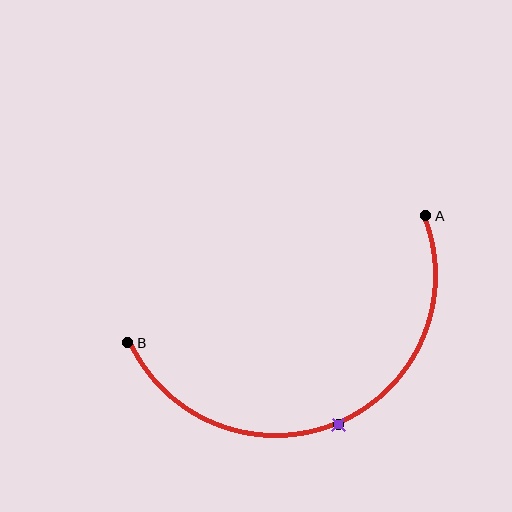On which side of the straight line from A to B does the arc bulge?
The arc bulges below the straight line connecting A and B.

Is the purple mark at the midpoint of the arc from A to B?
Yes. The purple mark lies on the arc at equal arc-length from both A and B — it is the arc midpoint.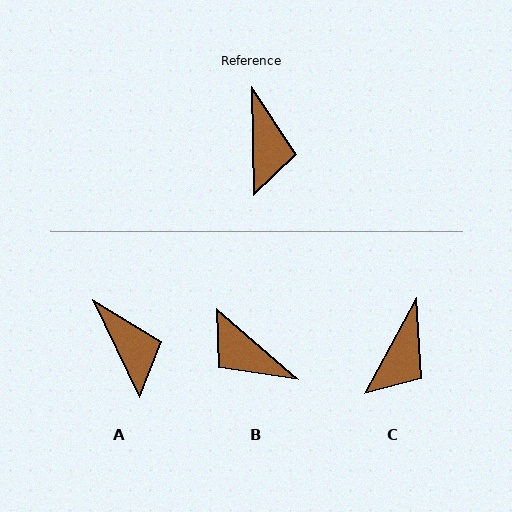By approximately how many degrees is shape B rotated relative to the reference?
Approximately 132 degrees clockwise.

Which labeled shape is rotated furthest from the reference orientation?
B, about 132 degrees away.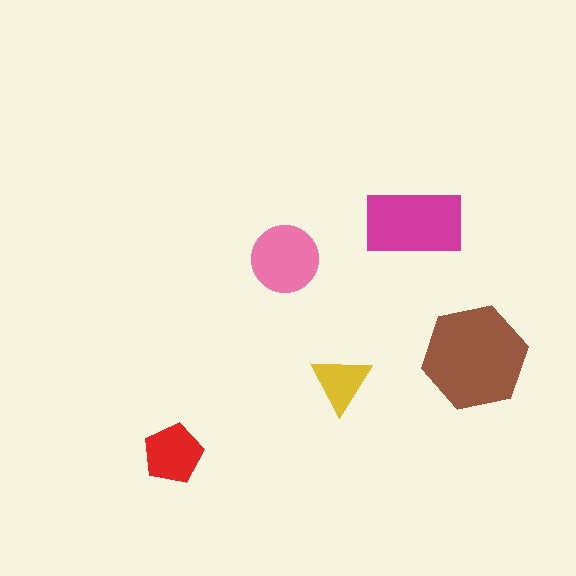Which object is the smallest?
The yellow triangle.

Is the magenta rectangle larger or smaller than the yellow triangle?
Larger.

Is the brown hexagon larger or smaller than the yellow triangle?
Larger.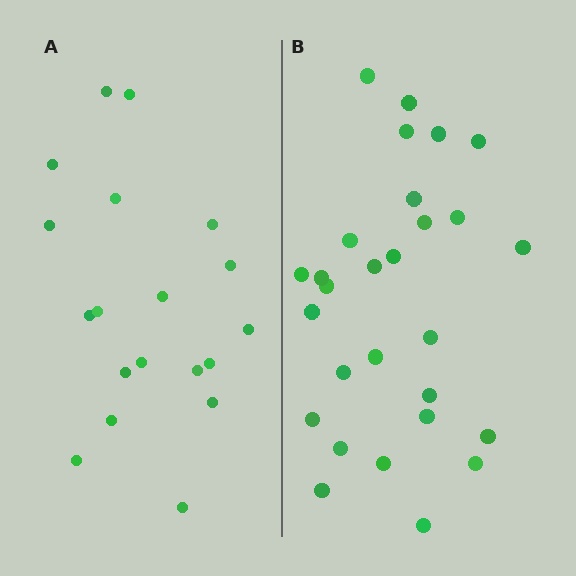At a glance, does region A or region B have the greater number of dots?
Region B (the right region) has more dots.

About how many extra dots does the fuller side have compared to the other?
Region B has roughly 8 or so more dots than region A.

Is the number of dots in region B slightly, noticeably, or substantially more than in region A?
Region B has substantially more. The ratio is roughly 1.5 to 1.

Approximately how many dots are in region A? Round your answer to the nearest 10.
About 20 dots. (The exact count is 19, which rounds to 20.)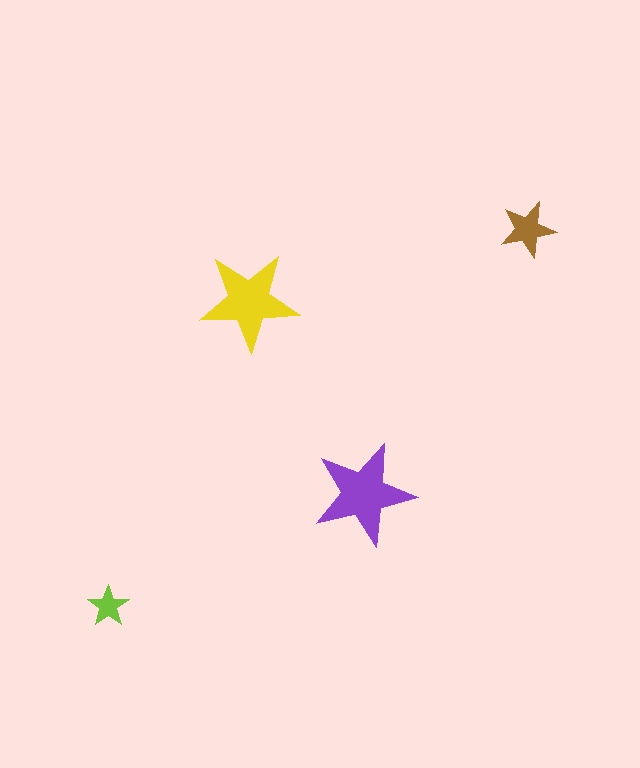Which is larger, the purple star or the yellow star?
The purple one.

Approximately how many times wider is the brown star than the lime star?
About 1.5 times wider.